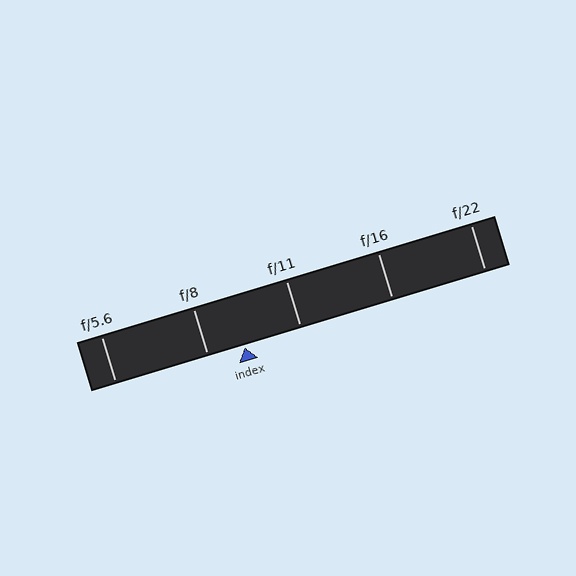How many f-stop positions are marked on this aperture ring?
There are 5 f-stop positions marked.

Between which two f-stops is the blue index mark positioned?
The index mark is between f/8 and f/11.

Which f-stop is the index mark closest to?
The index mark is closest to f/8.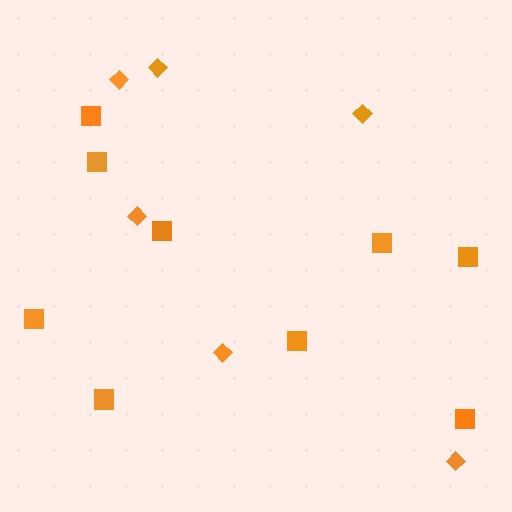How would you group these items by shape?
There are 2 groups: one group of squares (9) and one group of diamonds (6).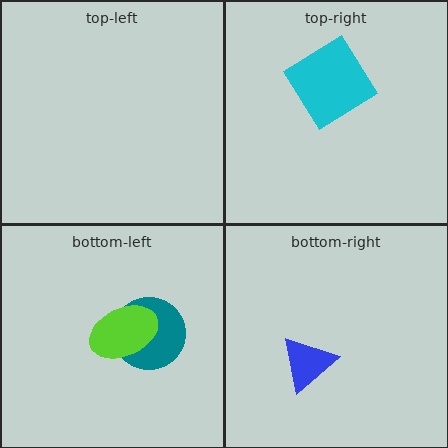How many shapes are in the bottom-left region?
2.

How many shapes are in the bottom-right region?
1.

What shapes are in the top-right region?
The cyan diamond.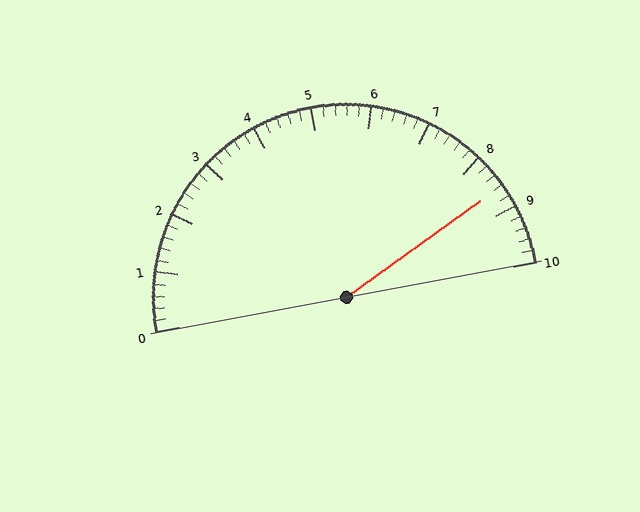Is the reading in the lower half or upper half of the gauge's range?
The reading is in the upper half of the range (0 to 10).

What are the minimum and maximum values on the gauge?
The gauge ranges from 0 to 10.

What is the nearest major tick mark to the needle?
The nearest major tick mark is 9.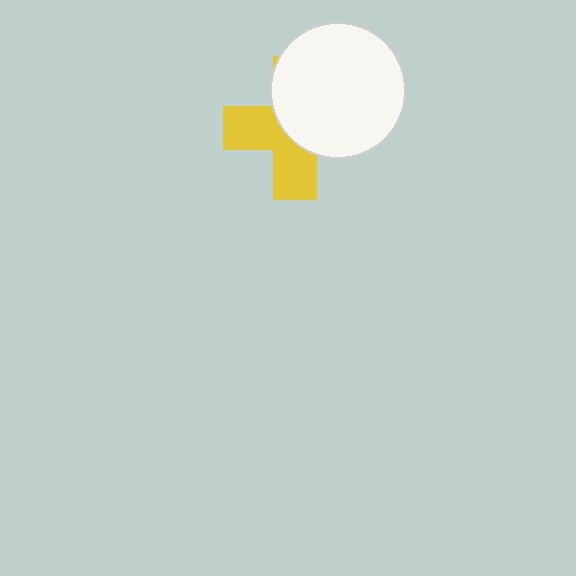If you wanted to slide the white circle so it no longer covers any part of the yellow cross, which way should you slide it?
Slide it toward the upper-right — that is the most direct way to separate the two shapes.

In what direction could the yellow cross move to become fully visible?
The yellow cross could move toward the lower-left. That would shift it out from behind the white circle entirely.